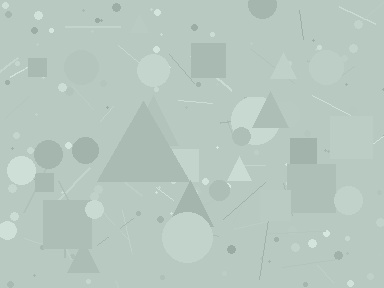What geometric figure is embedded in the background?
A triangle is embedded in the background.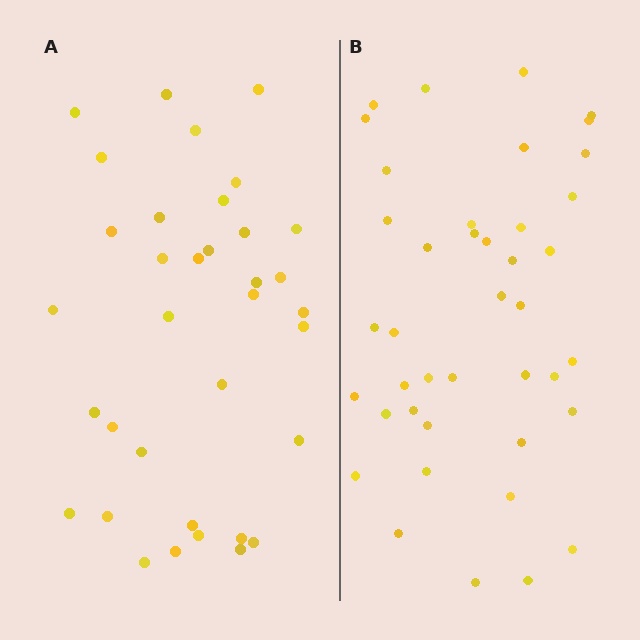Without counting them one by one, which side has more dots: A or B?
Region B (the right region) has more dots.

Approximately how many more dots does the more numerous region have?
Region B has about 6 more dots than region A.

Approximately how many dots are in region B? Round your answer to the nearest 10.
About 40 dots. (The exact count is 41, which rounds to 40.)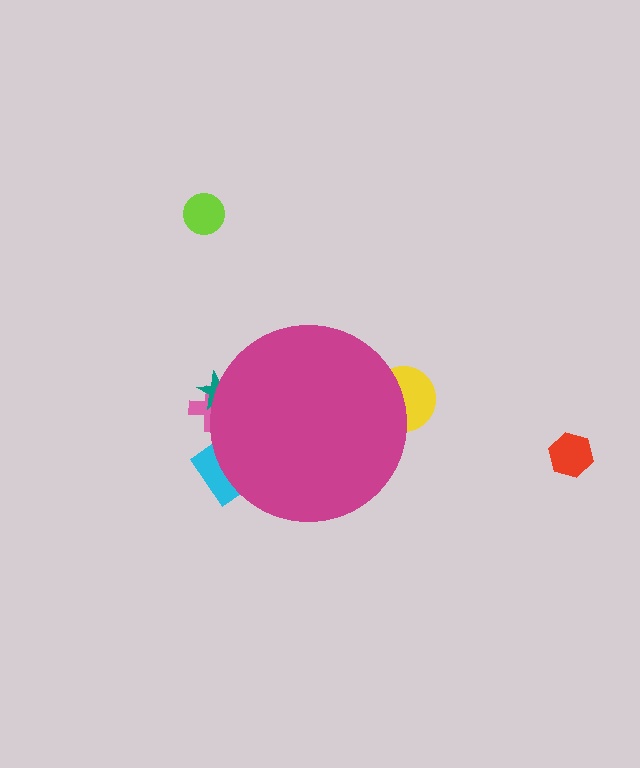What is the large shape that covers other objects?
A magenta circle.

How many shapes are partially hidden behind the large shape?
4 shapes are partially hidden.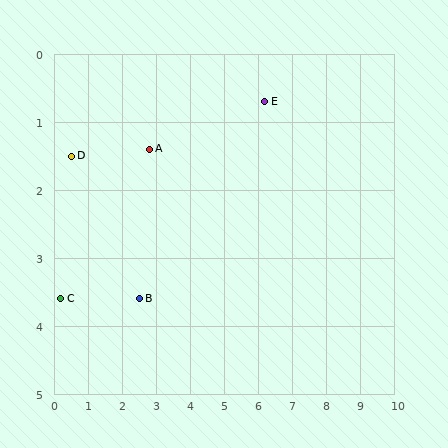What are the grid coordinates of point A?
Point A is at approximately (2.8, 1.4).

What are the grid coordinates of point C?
Point C is at approximately (0.2, 3.6).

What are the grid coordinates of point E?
Point E is at approximately (6.2, 0.7).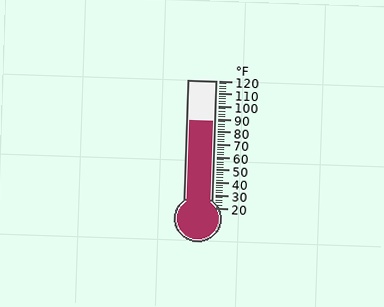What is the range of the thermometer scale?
The thermometer scale ranges from 20°F to 120°F.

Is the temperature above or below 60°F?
The temperature is above 60°F.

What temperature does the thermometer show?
The thermometer shows approximately 88°F.